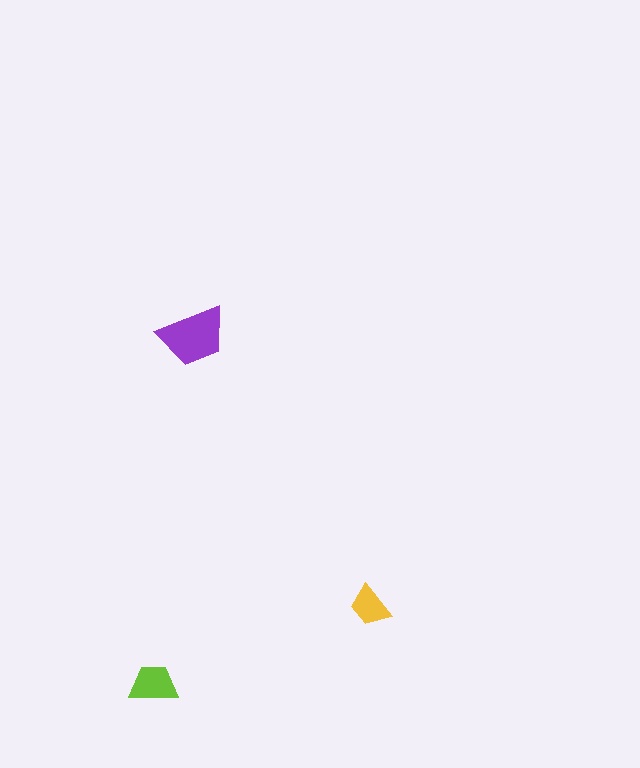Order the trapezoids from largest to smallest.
the purple one, the lime one, the yellow one.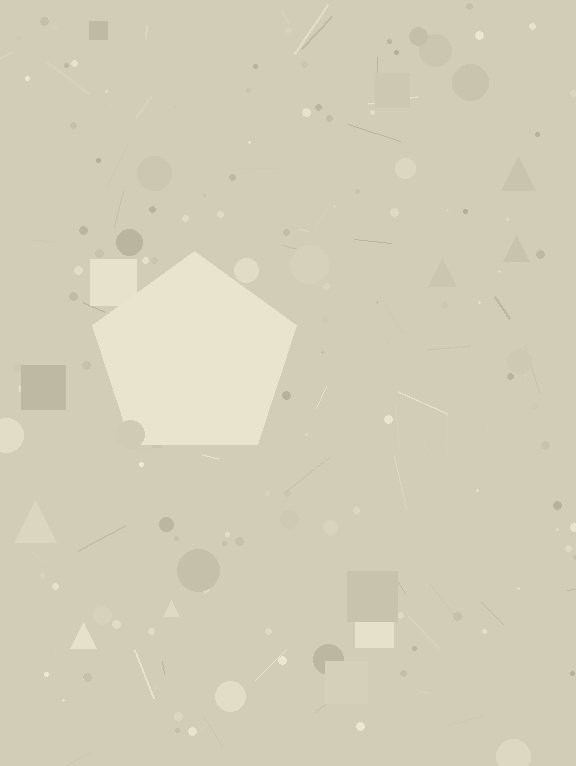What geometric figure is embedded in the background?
A pentagon is embedded in the background.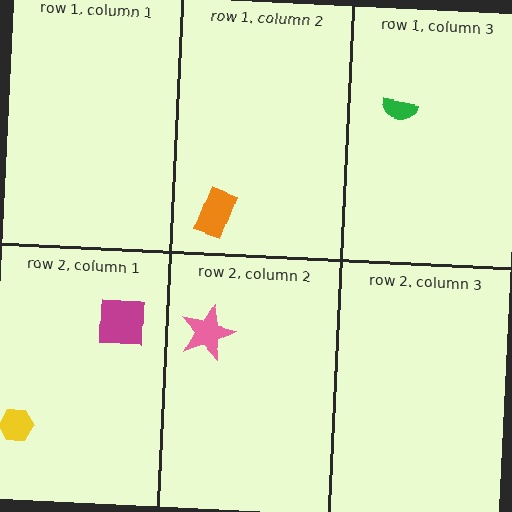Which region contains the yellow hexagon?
The row 2, column 1 region.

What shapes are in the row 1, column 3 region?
The green semicircle.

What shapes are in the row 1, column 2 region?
The orange rectangle.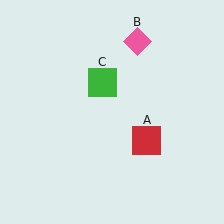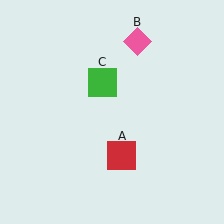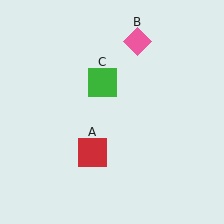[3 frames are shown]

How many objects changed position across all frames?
1 object changed position: red square (object A).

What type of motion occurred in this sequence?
The red square (object A) rotated clockwise around the center of the scene.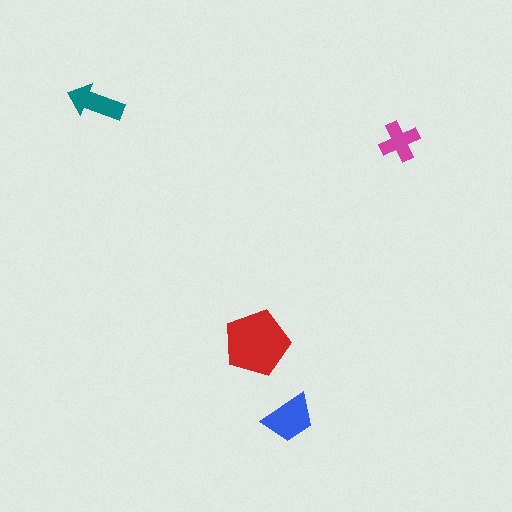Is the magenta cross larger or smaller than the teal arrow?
Smaller.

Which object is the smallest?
The magenta cross.